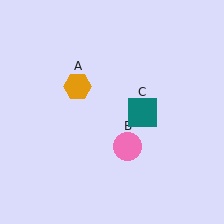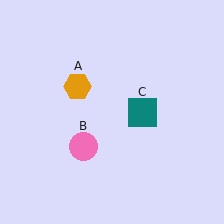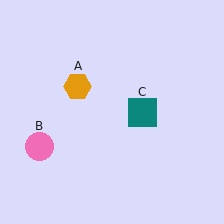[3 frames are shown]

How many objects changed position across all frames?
1 object changed position: pink circle (object B).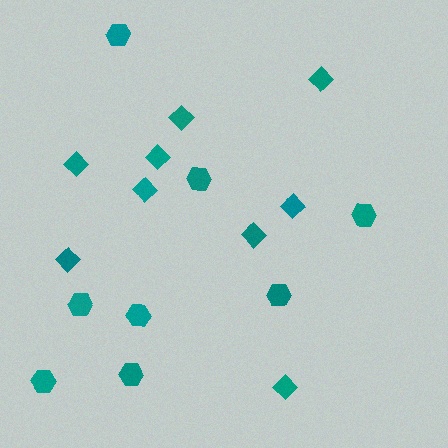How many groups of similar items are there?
There are 2 groups: one group of diamonds (9) and one group of hexagons (8).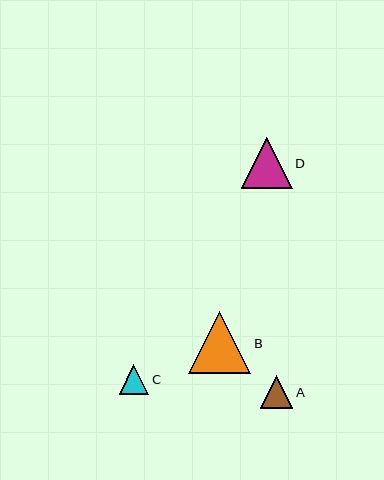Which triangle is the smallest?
Triangle C is the smallest with a size of approximately 29 pixels.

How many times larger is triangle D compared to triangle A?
Triangle D is approximately 1.6 times the size of triangle A.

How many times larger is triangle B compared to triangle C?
Triangle B is approximately 2.1 times the size of triangle C.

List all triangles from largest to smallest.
From largest to smallest: B, D, A, C.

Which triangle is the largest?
Triangle B is the largest with a size of approximately 62 pixels.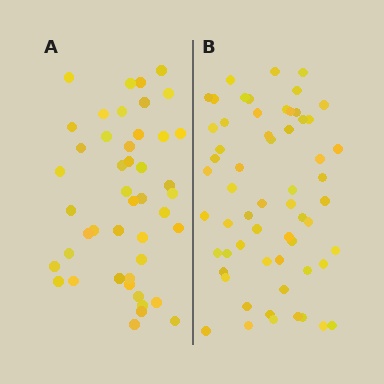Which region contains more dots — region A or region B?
Region B (the right region) has more dots.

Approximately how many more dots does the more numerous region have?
Region B has approximately 15 more dots than region A.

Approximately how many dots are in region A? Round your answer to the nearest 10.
About 40 dots. (The exact count is 45, which rounds to 40.)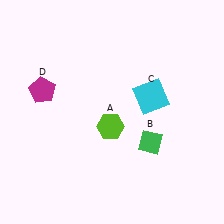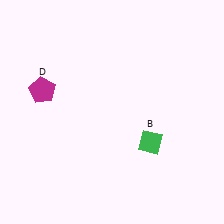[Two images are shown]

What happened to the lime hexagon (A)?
The lime hexagon (A) was removed in Image 2. It was in the bottom-left area of Image 1.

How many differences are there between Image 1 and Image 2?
There are 2 differences between the two images.